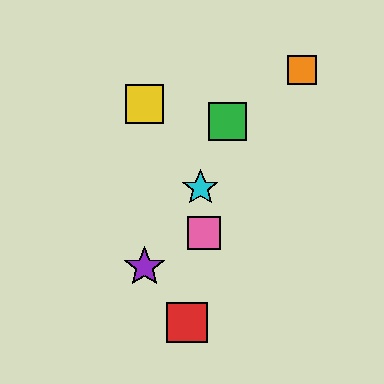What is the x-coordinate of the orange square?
The orange square is at x≈302.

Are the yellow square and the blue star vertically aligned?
Yes, both are at x≈144.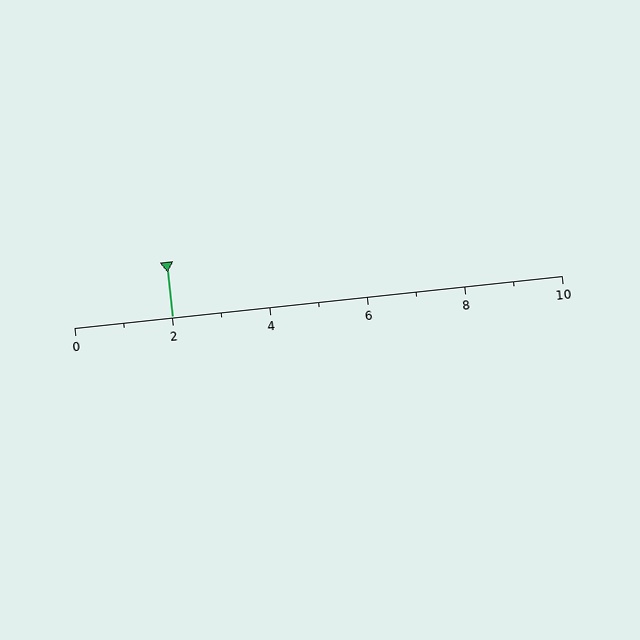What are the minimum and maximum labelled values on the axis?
The axis runs from 0 to 10.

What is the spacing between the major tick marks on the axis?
The major ticks are spaced 2 apart.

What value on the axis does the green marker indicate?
The marker indicates approximately 2.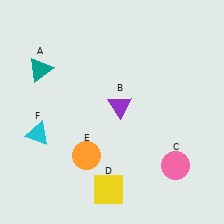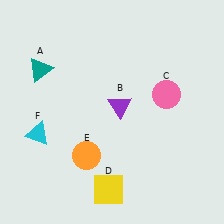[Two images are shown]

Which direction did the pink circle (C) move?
The pink circle (C) moved up.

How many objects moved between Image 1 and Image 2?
1 object moved between the two images.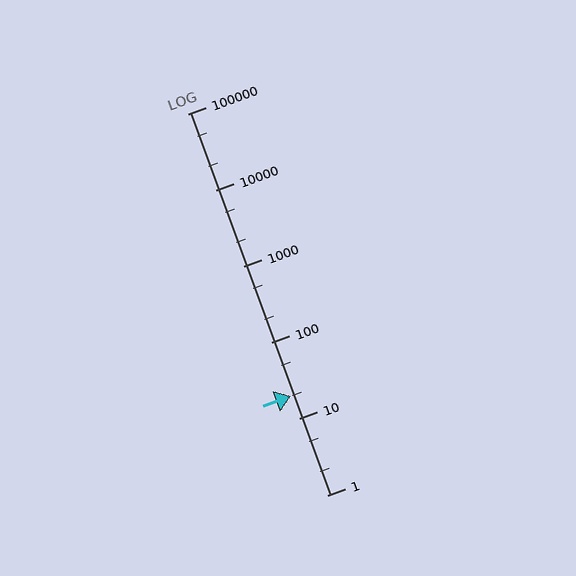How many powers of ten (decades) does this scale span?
The scale spans 5 decades, from 1 to 100000.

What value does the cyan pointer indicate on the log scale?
The pointer indicates approximately 20.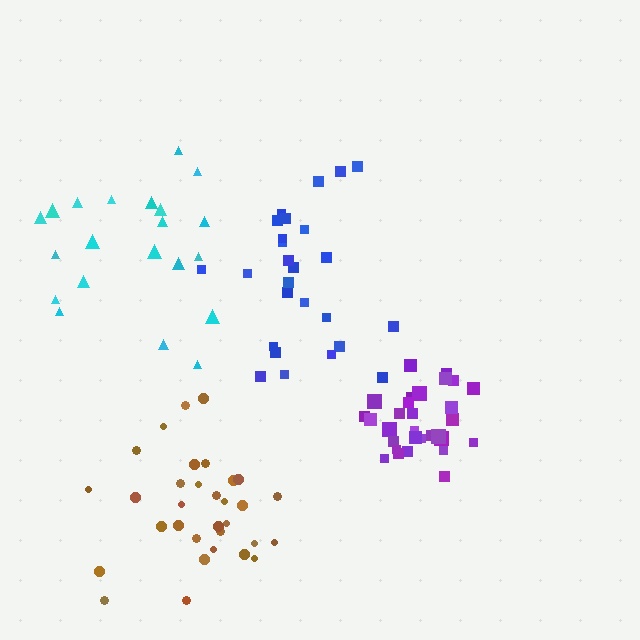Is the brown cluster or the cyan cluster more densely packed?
Brown.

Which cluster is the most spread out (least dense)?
Cyan.